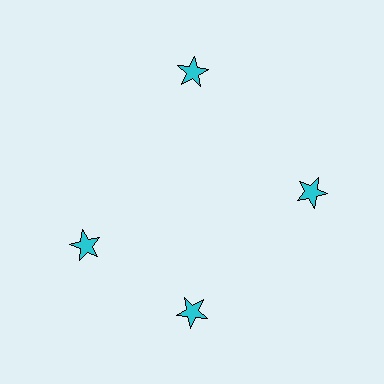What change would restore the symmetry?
The symmetry would be restored by rotating it back into even spacing with its neighbors so that all 4 stars sit at equal angles and equal distance from the center.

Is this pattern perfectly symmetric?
No. The 4 cyan stars are arranged in a ring, but one element near the 9 o'clock position is rotated out of alignment along the ring, breaking the 4-fold rotational symmetry.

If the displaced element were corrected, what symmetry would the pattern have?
It would have 4-fold rotational symmetry — the pattern would map onto itself every 90 degrees.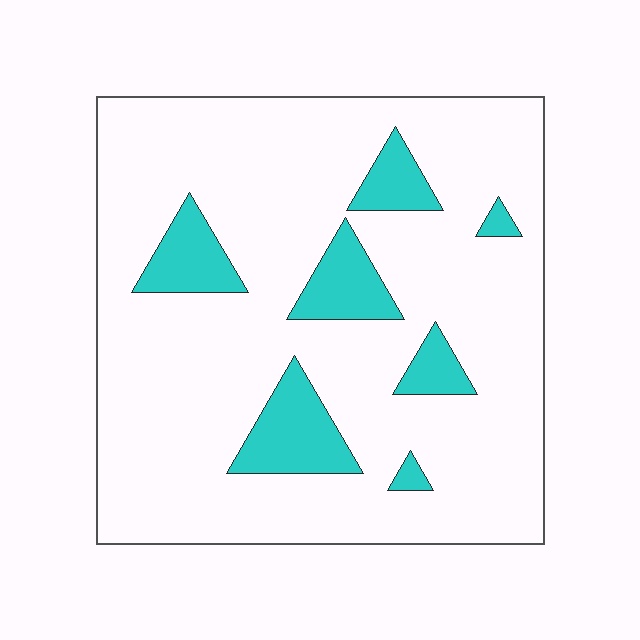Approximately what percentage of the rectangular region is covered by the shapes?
Approximately 15%.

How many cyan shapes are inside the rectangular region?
7.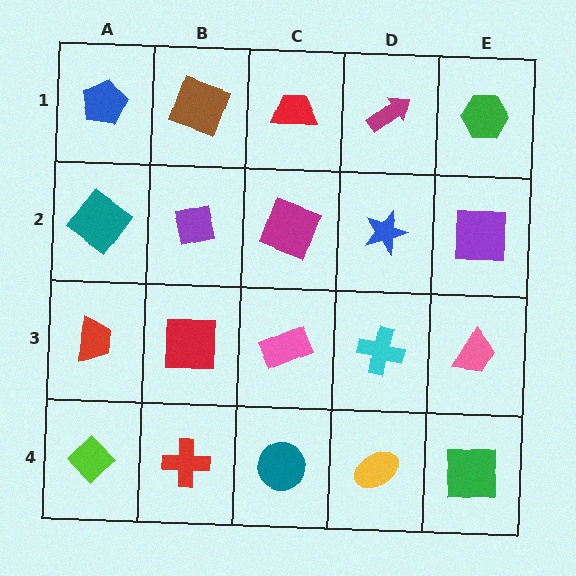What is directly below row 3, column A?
A lime diamond.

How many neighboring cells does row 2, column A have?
3.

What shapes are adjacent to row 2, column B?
A brown square (row 1, column B), a red square (row 3, column B), a teal diamond (row 2, column A), a magenta square (row 2, column C).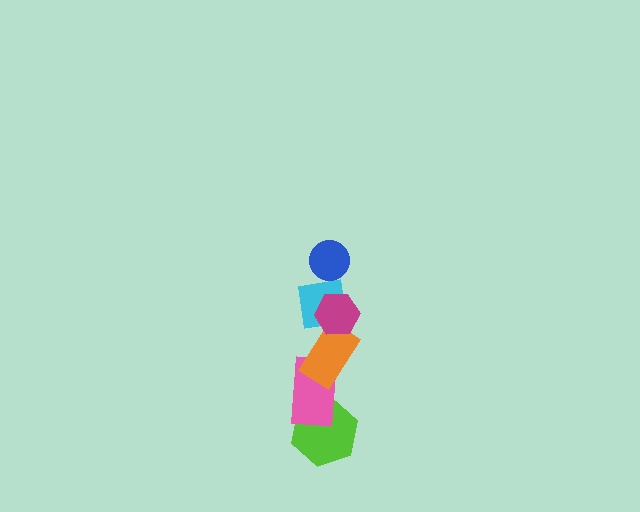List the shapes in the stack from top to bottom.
From top to bottom: the blue circle, the magenta hexagon, the cyan square, the orange rectangle, the pink rectangle, the lime hexagon.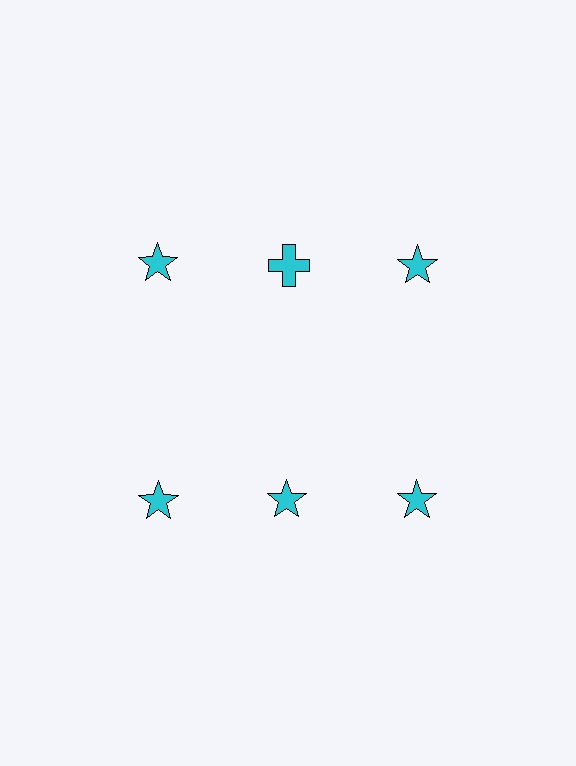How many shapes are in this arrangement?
There are 6 shapes arranged in a grid pattern.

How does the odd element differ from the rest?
It has a different shape: cross instead of star.